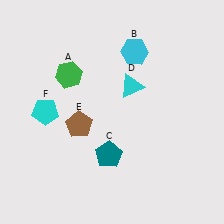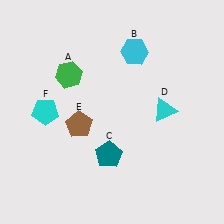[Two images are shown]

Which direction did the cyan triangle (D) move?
The cyan triangle (D) moved right.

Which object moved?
The cyan triangle (D) moved right.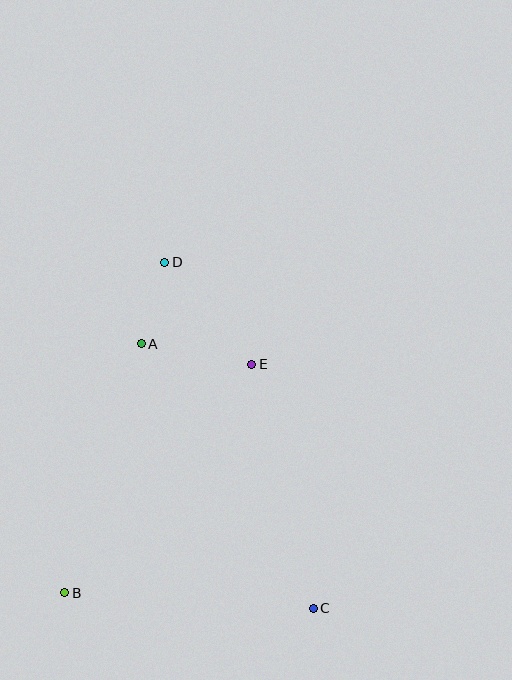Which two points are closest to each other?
Points A and D are closest to each other.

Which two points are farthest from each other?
Points C and D are farthest from each other.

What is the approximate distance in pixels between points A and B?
The distance between A and B is approximately 261 pixels.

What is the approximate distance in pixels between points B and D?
The distance between B and D is approximately 345 pixels.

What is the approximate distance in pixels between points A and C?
The distance between A and C is approximately 316 pixels.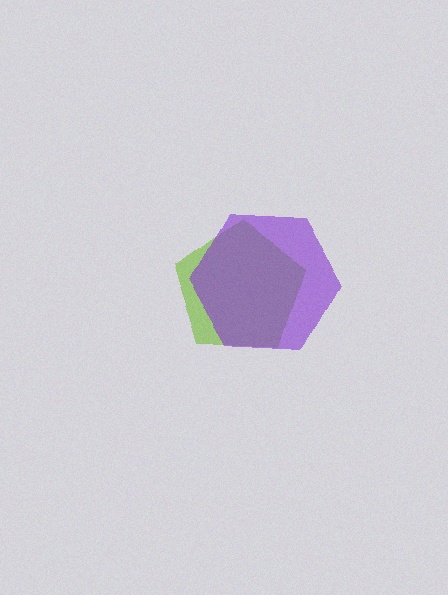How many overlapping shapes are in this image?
There are 2 overlapping shapes in the image.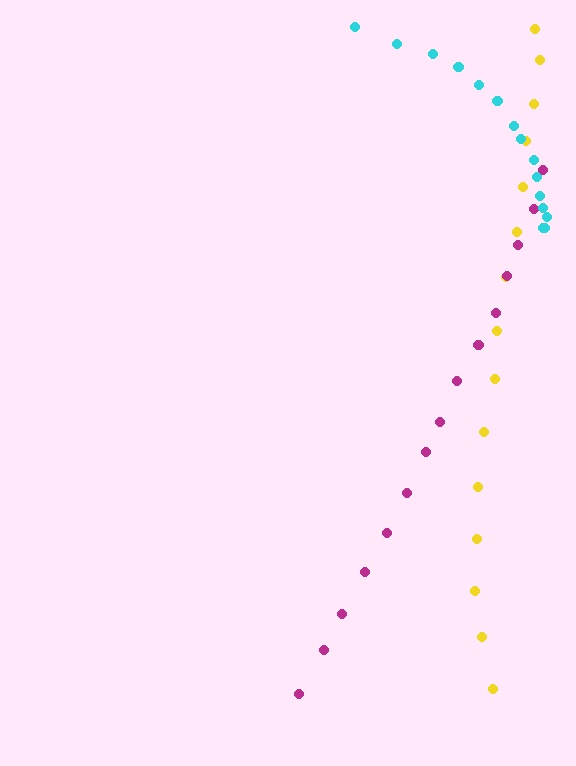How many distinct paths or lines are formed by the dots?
There are 3 distinct paths.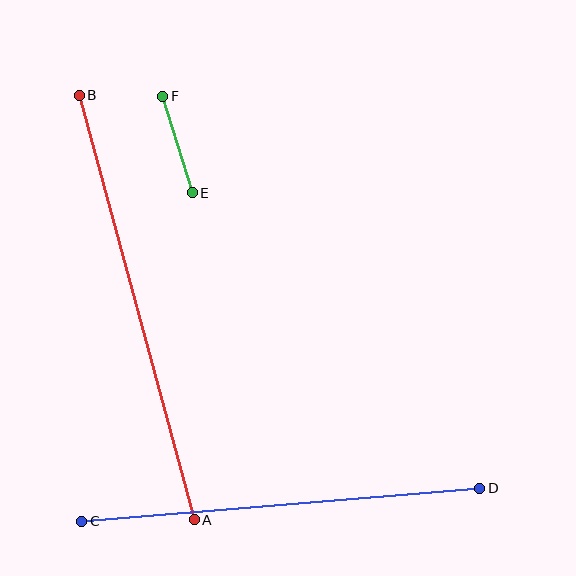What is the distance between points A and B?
The distance is approximately 440 pixels.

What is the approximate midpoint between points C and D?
The midpoint is at approximately (281, 505) pixels.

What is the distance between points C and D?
The distance is approximately 399 pixels.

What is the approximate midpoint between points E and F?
The midpoint is at approximately (178, 145) pixels.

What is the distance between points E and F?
The distance is approximately 101 pixels.